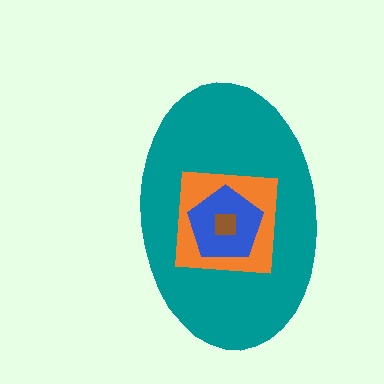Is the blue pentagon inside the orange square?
Yes.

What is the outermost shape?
The teal ellipse.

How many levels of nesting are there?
4.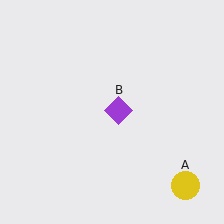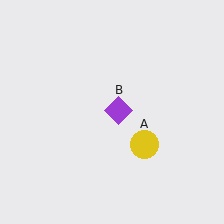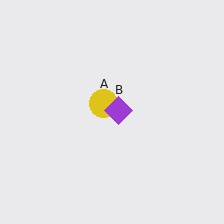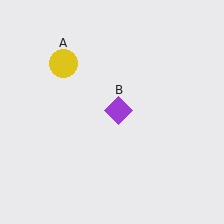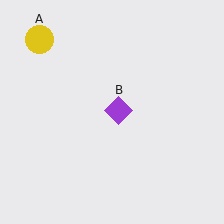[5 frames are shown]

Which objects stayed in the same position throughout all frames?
Purple diamond (object B) remained stationary.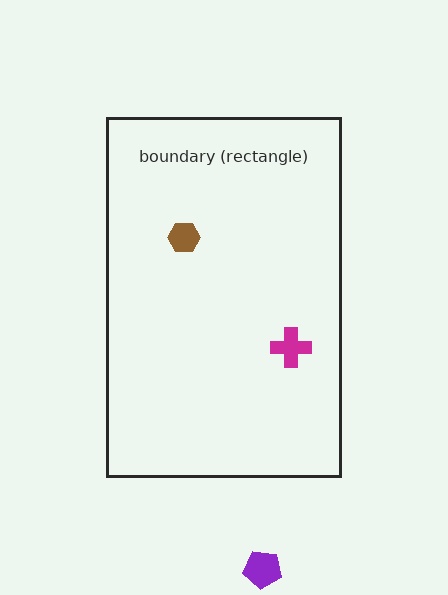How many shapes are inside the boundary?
2 inside, 1 outside.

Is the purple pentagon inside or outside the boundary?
Outside.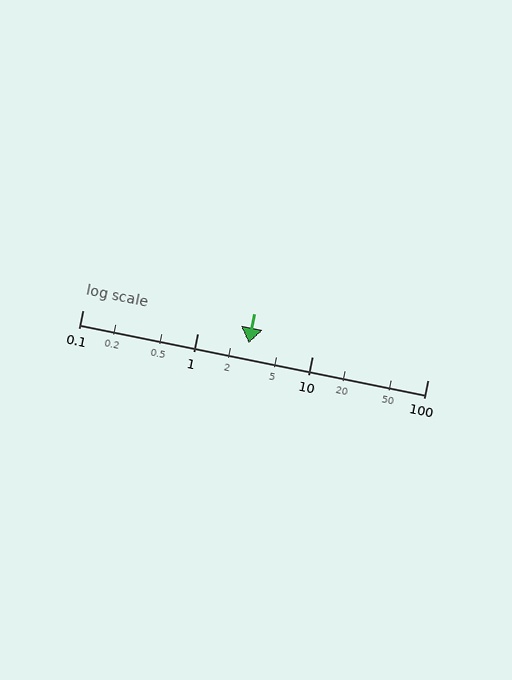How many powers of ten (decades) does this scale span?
The scale spans 3 decades, from 0.1 to 100.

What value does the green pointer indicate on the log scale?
The pointer indicates approximately 2.8.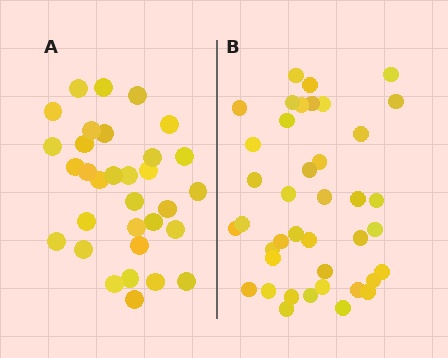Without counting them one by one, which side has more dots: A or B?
Region B (the right region) has more dots.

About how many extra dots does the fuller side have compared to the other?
Region B has roughly 8 or so more dots than region A.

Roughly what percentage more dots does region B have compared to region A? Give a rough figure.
About 25% more.